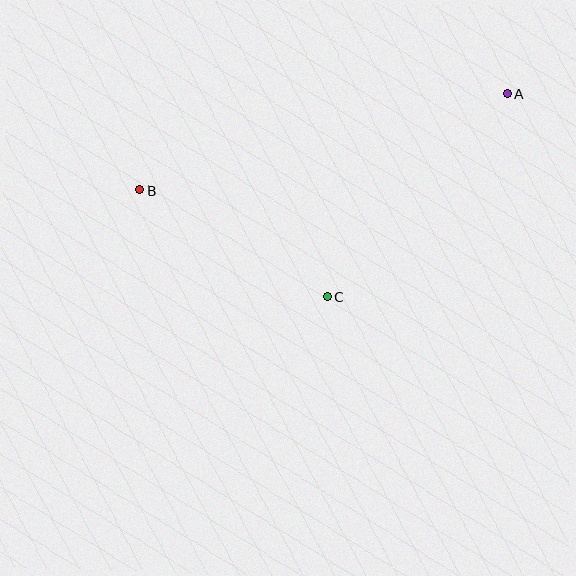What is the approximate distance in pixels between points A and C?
The distance between A and C is approximately 272 pixels.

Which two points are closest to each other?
Points B and C are closest to each other.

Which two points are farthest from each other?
Points A and B are farthest from each other.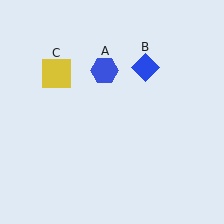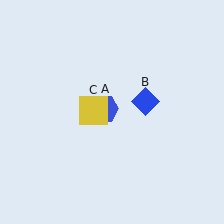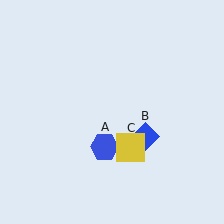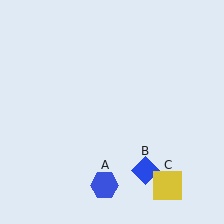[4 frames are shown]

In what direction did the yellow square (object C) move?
The yellow square (object C) moved down and to the right.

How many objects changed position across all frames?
3 objects changed position: blue hexagon (object A), blue diamond (object B), yellow square (object C).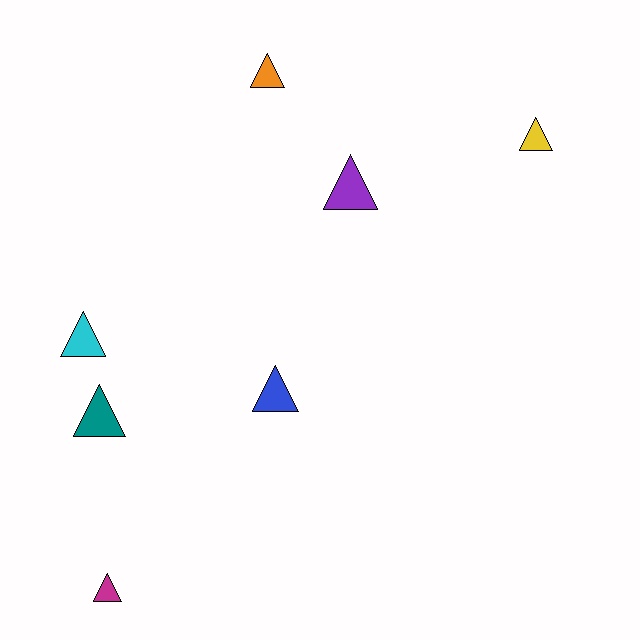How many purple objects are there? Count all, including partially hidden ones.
There is 1 purple object.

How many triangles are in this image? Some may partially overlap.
There are 7 triangles.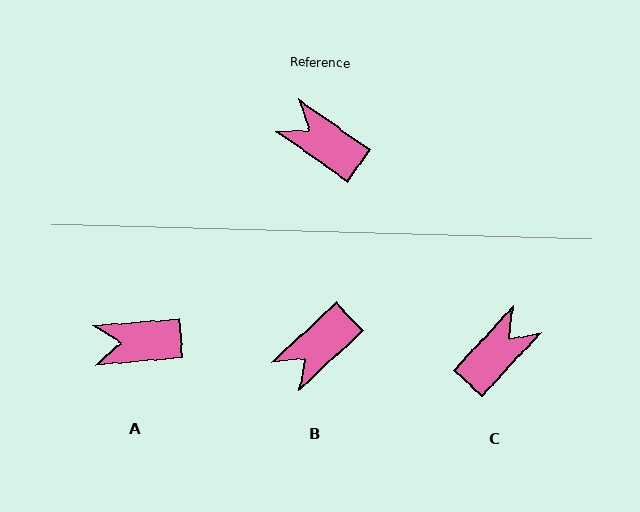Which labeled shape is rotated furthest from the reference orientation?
C, about 98 degrees away.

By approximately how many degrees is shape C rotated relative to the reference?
Approximately 98 degrees clockwise.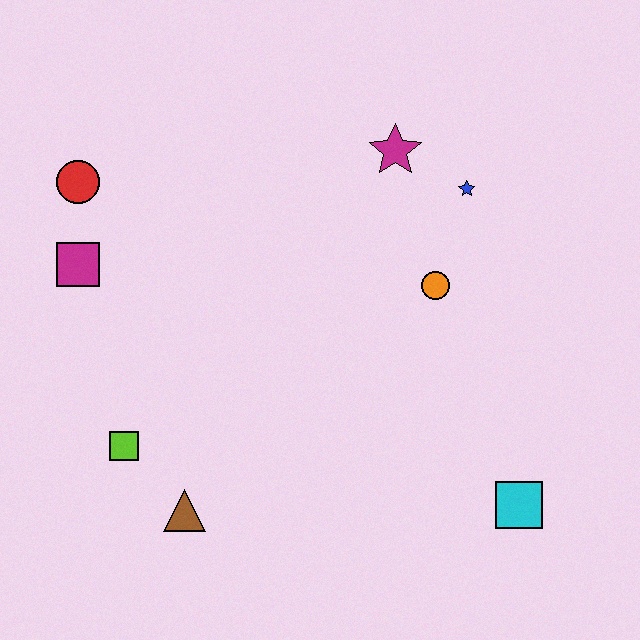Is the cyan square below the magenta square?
Yes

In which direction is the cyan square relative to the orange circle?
The cyan square is below the orange circle.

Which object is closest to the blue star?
The magenta star is closest to the blue star.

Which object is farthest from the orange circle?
The red circle is farthest from the orange circle.